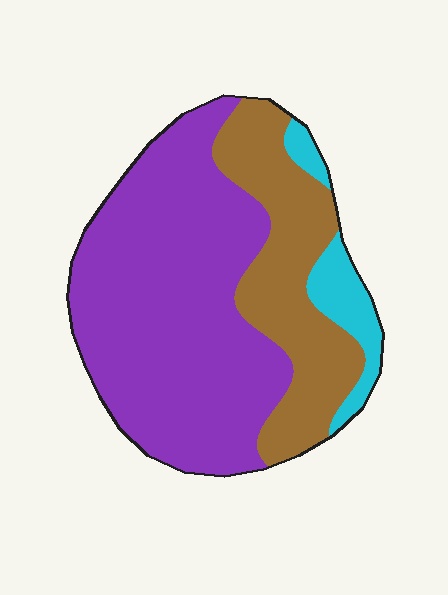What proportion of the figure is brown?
Brown covers 29% of the figure.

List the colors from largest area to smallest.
From largest to smallest: purple, brown, cyan.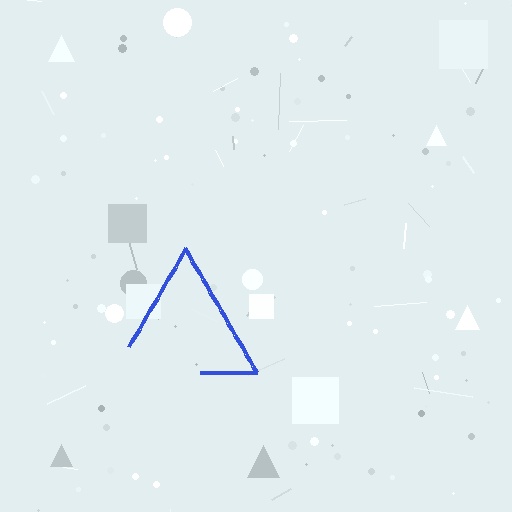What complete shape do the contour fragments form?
The contour fragments form a triangle.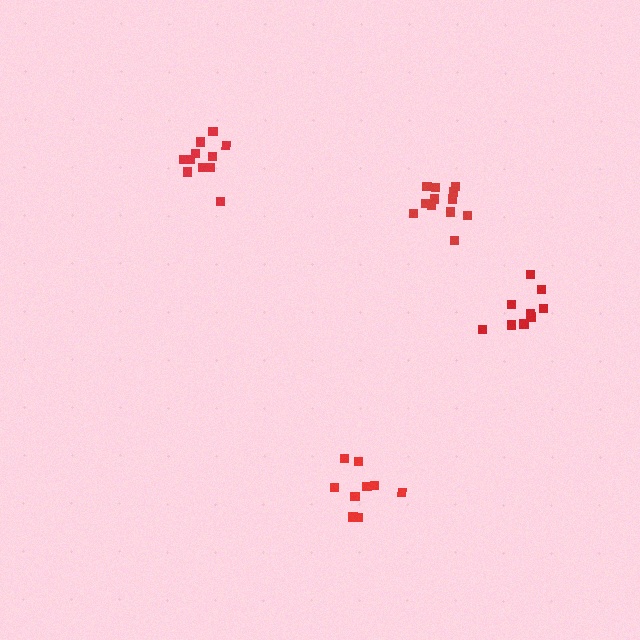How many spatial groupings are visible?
There are 4 spatial groupings.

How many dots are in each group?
Group 1: 11 dots, Group 2: 9 dots, Group 3: 12 dots, Group 4: 9 dots (41 total).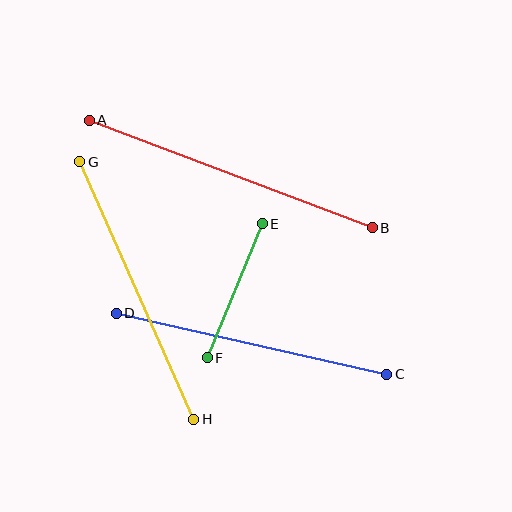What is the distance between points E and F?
The distance is approximately 145 pixels.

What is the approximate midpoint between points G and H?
The midpoint is at approximately (137, 291) pixels.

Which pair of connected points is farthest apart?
Points A and B are farthest apart.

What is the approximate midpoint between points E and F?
The midpoint is at approximately (235, 291) pixels.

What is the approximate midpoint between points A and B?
The midpoint is at approximately (231, 174) pixels.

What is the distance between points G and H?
The distance is approximately 282 pixels.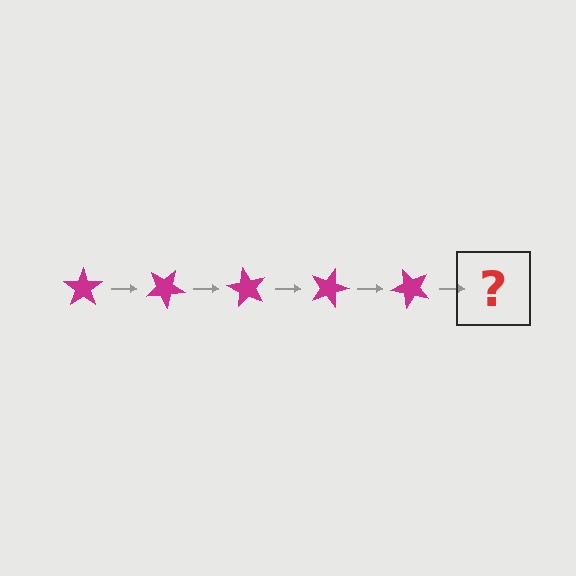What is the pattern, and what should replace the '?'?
The pattern is that the star rotates 30 degrees each step. The '?' should be a magenta star rotated 150 degrees.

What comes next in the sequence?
The next element should be a magenta star rotated 150 degrees.